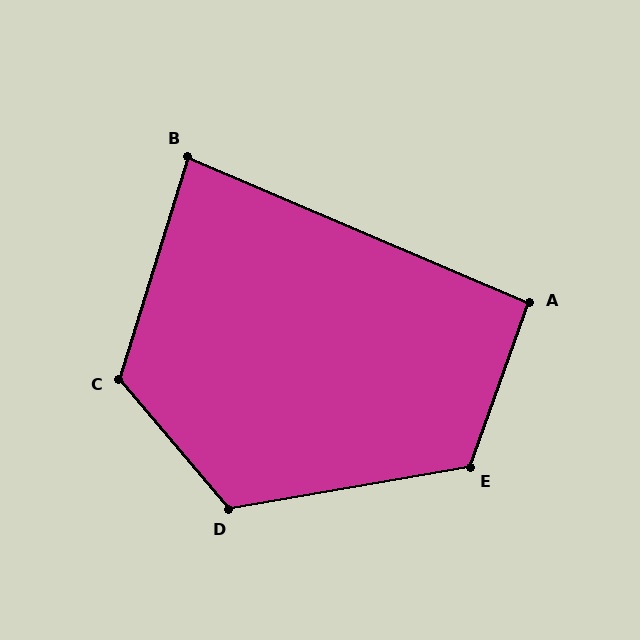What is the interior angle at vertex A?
Approximately 93 degrees (approximately right).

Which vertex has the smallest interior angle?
B, at approximately 84 degrees.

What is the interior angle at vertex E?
Approximately 120 degrees (obtuse).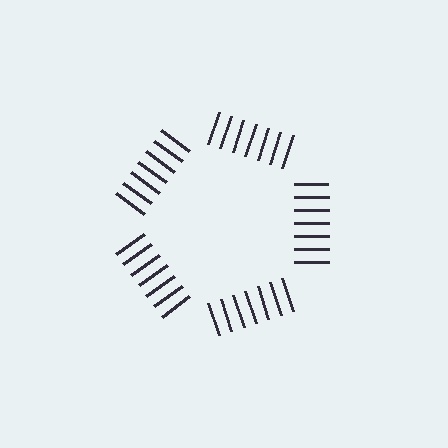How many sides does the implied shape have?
5 sides — the line-ends trace a pentagon.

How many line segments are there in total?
35 — 7 along each of the 5 edges.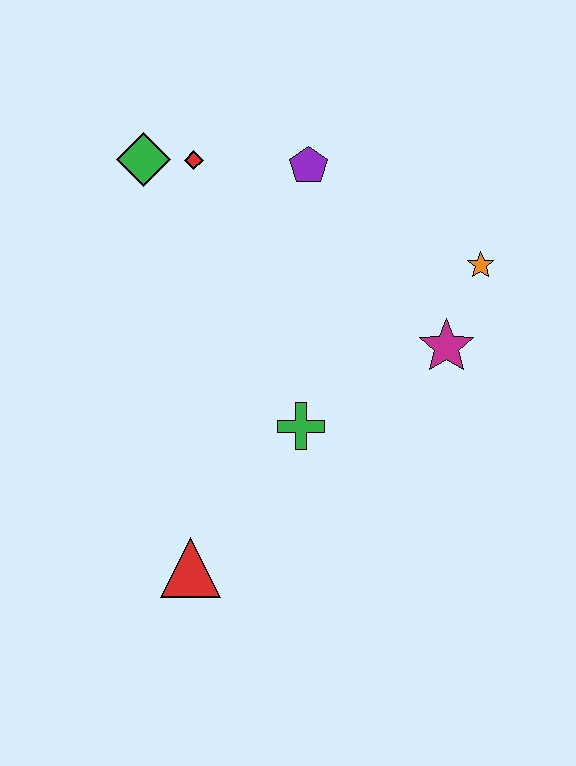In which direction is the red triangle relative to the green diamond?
The red triangle is below the green diamond.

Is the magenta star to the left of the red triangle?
No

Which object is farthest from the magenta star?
The green diamond is farthest from the magenta star.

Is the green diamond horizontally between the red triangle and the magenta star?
No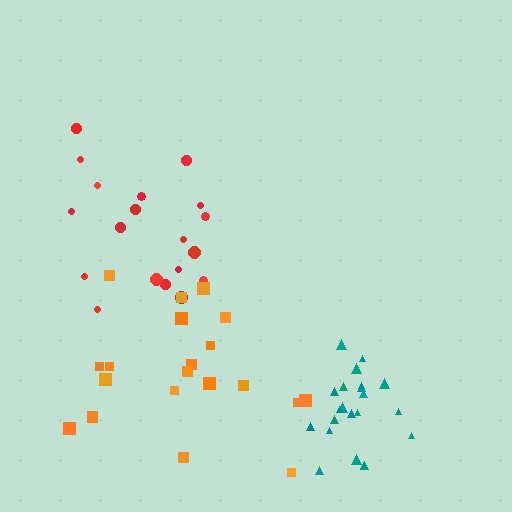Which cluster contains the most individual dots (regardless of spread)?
Teal (22).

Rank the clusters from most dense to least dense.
teal, red, orange.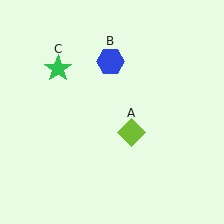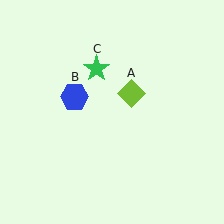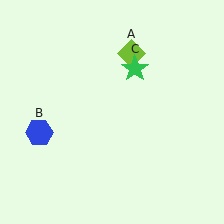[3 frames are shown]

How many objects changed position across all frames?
3 objects changed position: lime diamond (object A), blue hexagon (object B), green star (object C).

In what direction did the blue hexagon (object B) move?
The blue hexagon (object B) moved down and to the left.